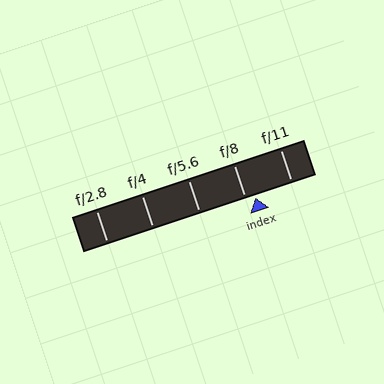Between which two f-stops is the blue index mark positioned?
The index mark is between f/8 and f/11.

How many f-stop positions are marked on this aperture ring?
There are 5 f-stop positions marked.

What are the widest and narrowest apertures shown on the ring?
The widest aperture shown is f/2.8 and the narrowest is f/11.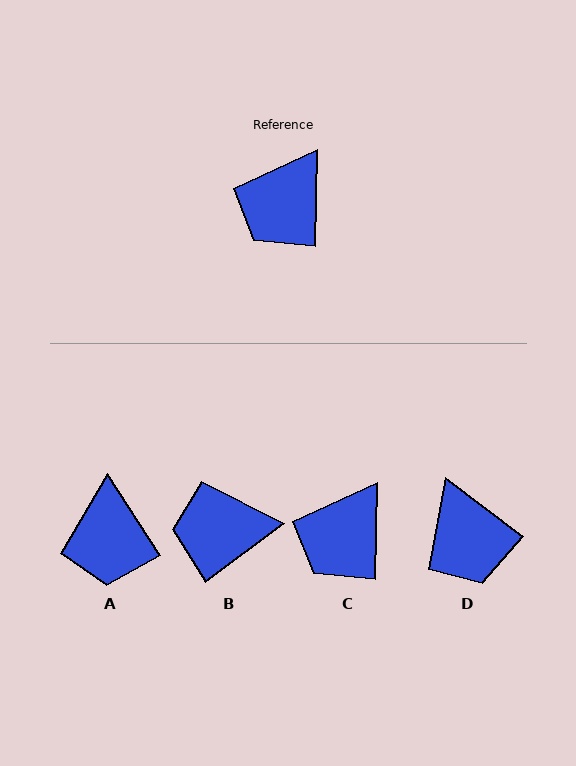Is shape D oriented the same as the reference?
No, it is off by about 55 degrees.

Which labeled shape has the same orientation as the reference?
C.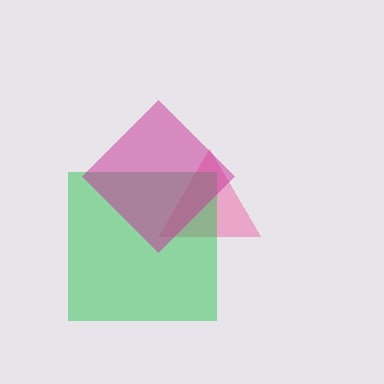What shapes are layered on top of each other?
The layered shapes are: a pink triangle, a green square, a magenta diamond.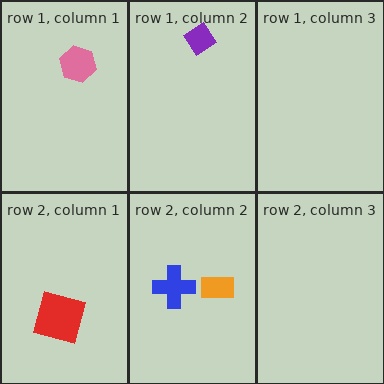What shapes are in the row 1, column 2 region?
The purple diamond.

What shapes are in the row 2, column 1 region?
The red square.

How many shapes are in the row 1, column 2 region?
1.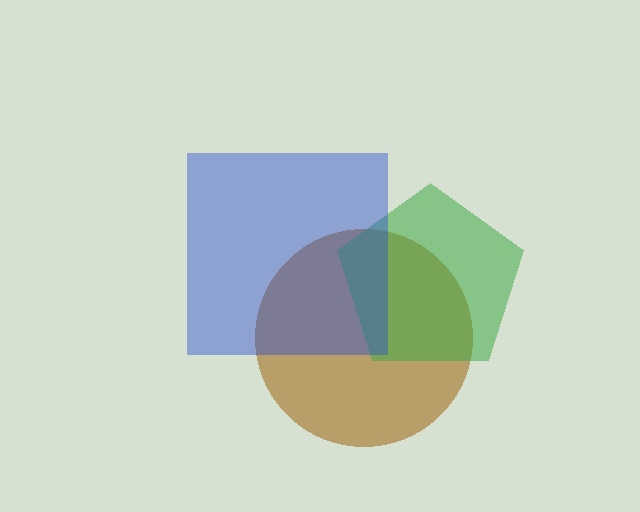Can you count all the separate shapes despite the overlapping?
Yes, there are 3 separate shapes.